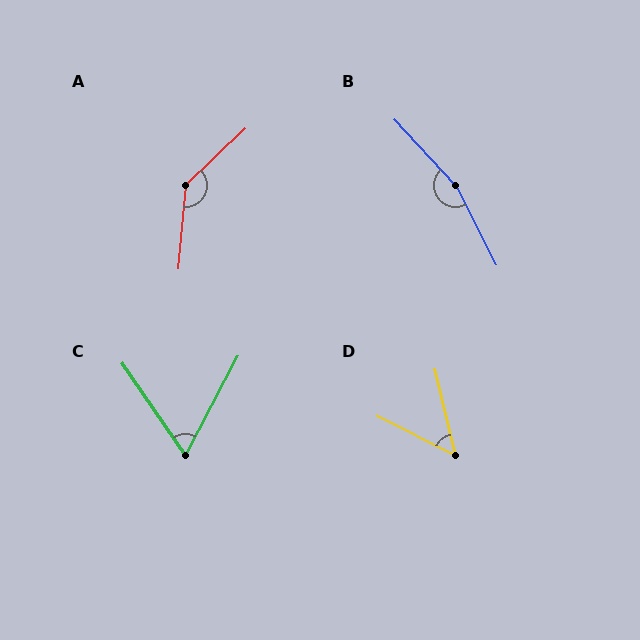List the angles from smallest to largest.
D (50°), C (62°), A (139°), B (165°).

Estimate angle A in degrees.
Approximately 139 degrees.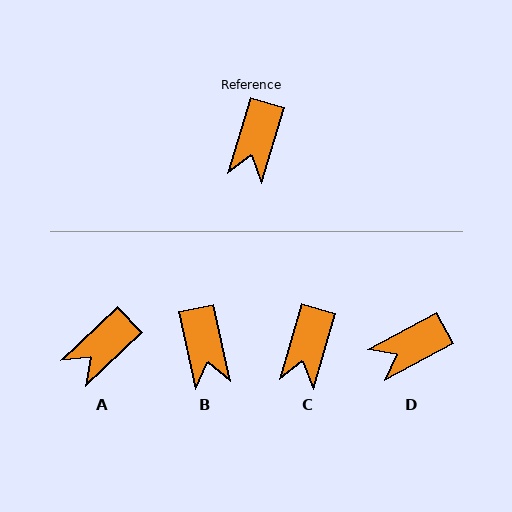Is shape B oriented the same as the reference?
No, it is off by about 29 degrees.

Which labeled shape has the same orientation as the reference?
C.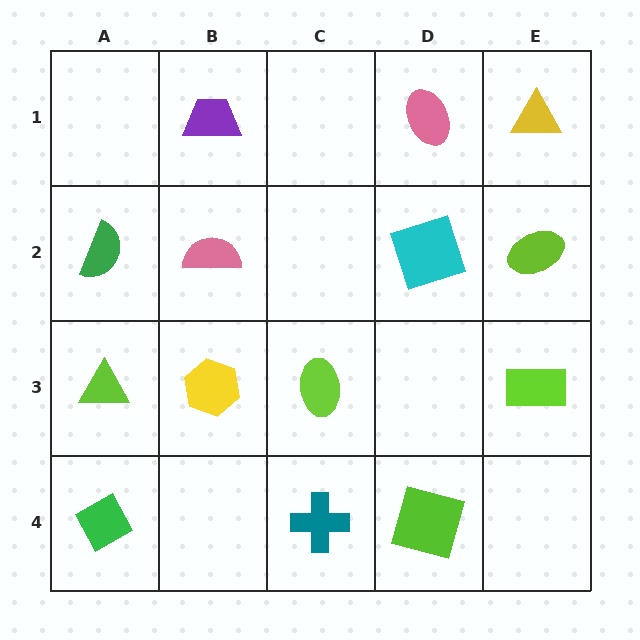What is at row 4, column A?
A green diamond.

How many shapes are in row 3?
4 shapes.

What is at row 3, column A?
A lime triangle.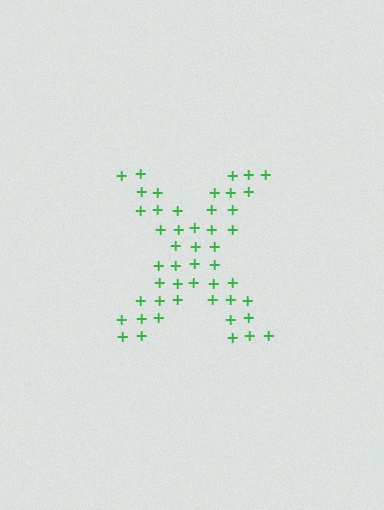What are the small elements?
The small elements are plus signs.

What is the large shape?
The large shape is the letter X.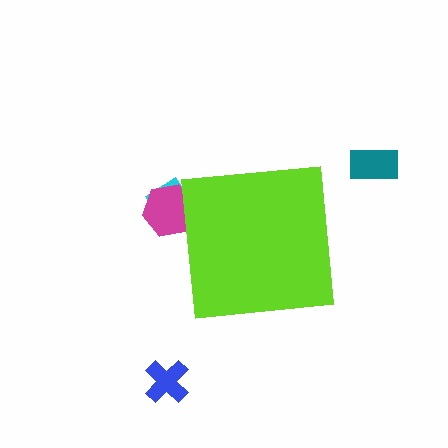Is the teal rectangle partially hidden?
No, the teal rectangle is fully visible.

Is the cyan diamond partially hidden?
Yes, the cyan diamond is partially hidden behind the lime square.